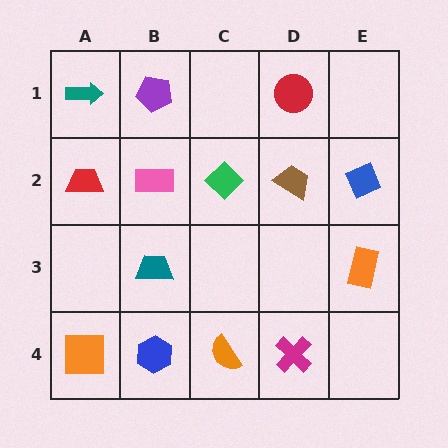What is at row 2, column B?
A pink rectangle.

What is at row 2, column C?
A green diamond.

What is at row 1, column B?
A purple pentagon.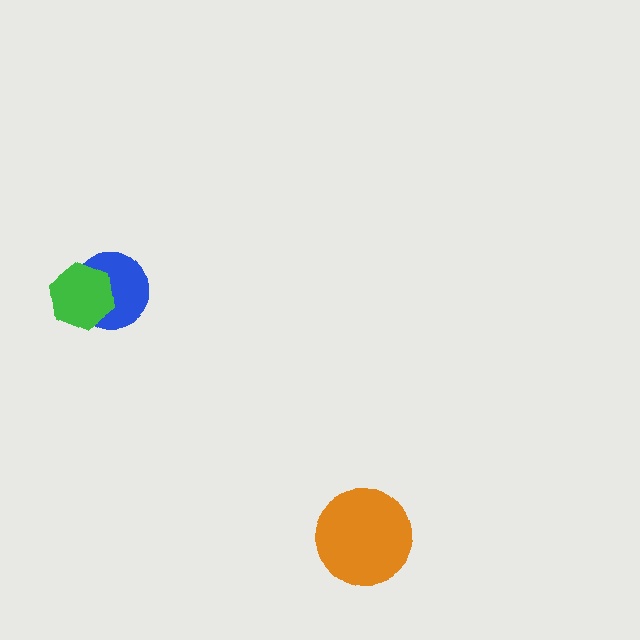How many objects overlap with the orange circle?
0 objects overlap with the orange circle.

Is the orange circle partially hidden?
No, no other shape covers it.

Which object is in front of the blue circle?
The green hexagon is in front of the blue circle.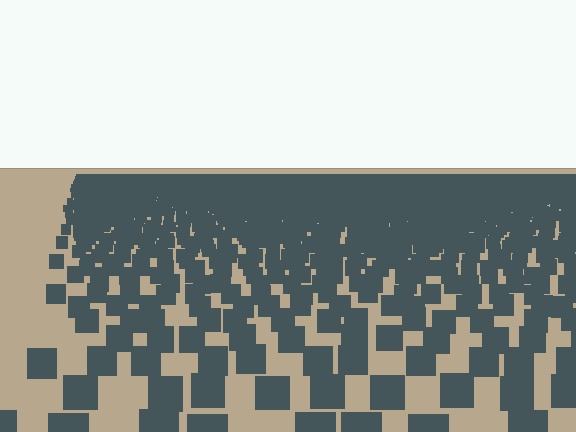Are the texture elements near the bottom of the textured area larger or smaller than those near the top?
Larger. Near the bottom, elements are closer to the viewer and appear at a bigger on-screen size.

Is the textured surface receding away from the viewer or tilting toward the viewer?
The surface is receding away from the viewer. Texture elements get smaller and denser toward the top.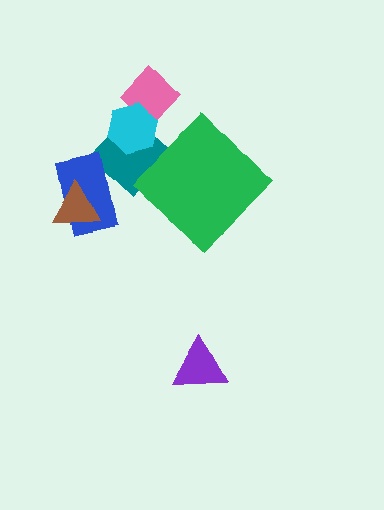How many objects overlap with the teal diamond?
2 objects overlap with the teal diamond.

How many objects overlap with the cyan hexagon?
2 objects overlap with the cyan hexagon.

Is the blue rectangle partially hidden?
Yes, it is partially covered by another shape.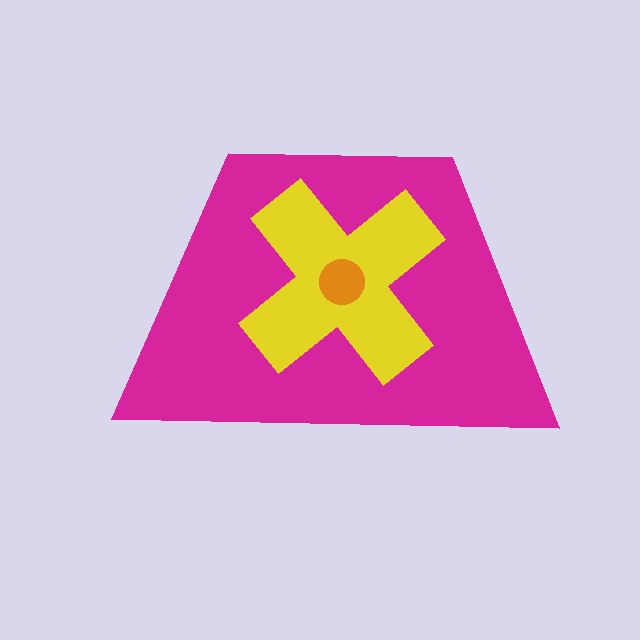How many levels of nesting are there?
3.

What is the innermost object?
The orange circle.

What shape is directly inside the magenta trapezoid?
The yellow cross.